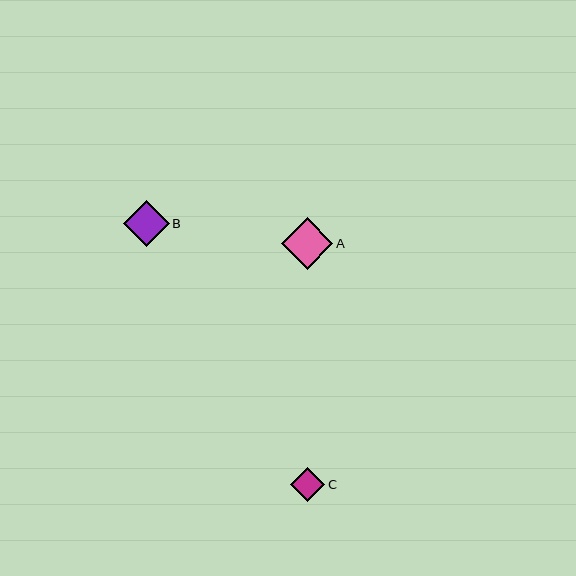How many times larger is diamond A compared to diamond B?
Diamond A is approximately 1.1 times the size of diamond B.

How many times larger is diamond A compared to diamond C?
Diamond A is approximately 1.5 times the size of diamond C.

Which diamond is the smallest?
Diamond C is the smallest with a size of approximately 34 pixels.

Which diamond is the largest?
Diamond A is the largest with a size of approximately 52 pixels.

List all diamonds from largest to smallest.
From largest to smallest: A, B, C.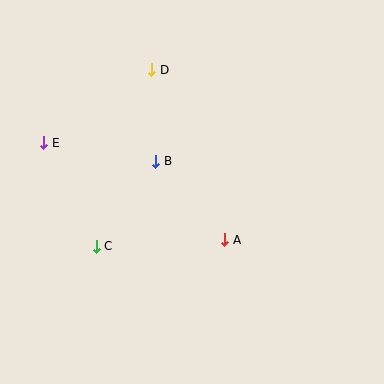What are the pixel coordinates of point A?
Point A is at (225, 240).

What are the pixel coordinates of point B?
Point B is at (156, 161).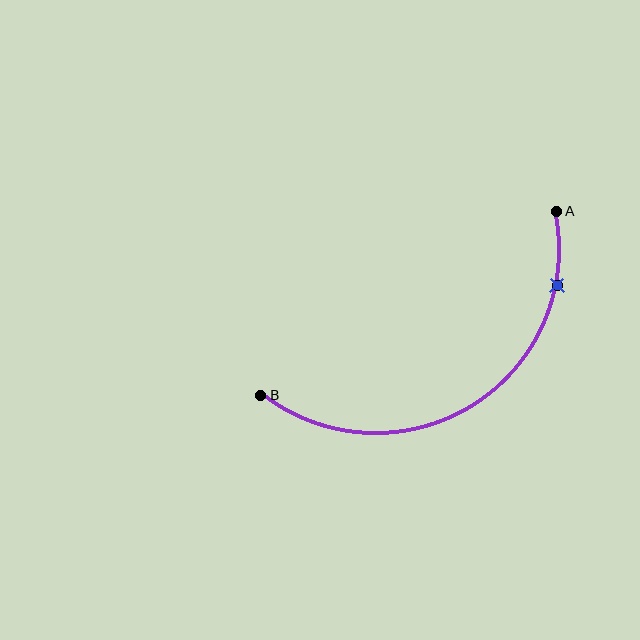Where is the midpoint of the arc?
The arc midpoint is the point on the curve farthest from the straight line joining A and B. It sits below that line.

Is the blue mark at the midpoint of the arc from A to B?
No. The blue mark lies on the arc but is closer to endpoint A. The arc midpoint would be at the point on the curve equidistant along the arc from both A and B.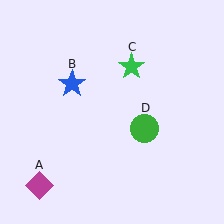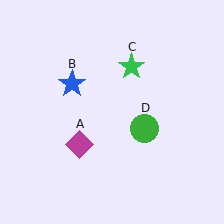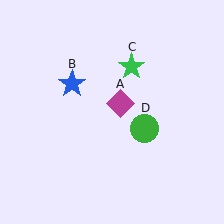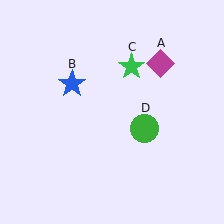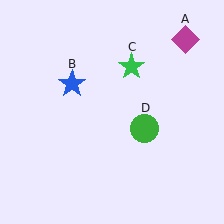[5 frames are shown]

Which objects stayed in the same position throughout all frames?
Blue star (object B) and green star (object C) and green circle (object D) remained stationary.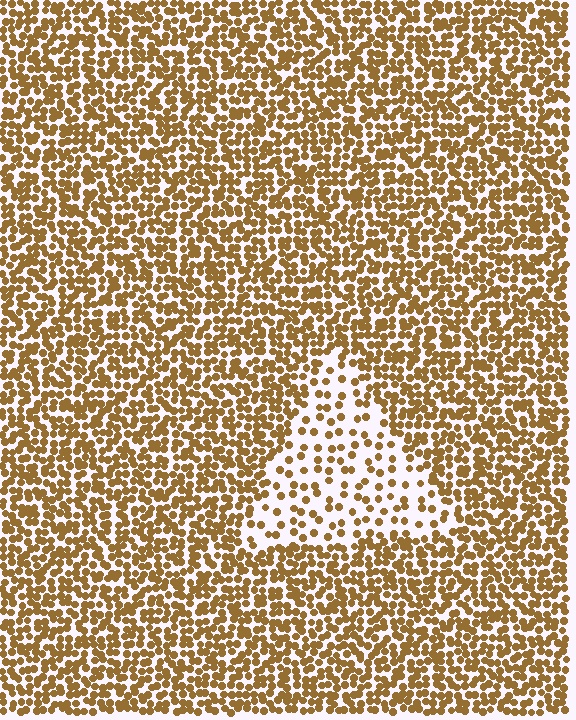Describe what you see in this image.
The image contains small brown elements arranged at two different densities. A triangle-shaped region is visible where the elements are less densely packed than the surrounding area.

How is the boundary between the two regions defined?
The boundary is defined by a change in element density (approximately 2.5x ratio). All elements are the same color, size, and shape.